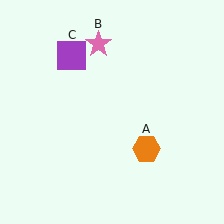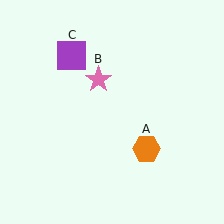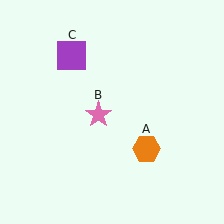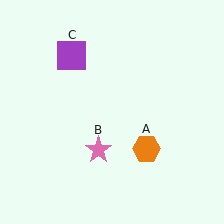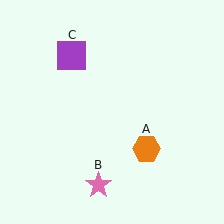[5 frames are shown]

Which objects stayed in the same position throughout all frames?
Orange hexagon (object A) and purple square (object C) remained stationary.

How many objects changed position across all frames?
1 object changed position: pink star (object B).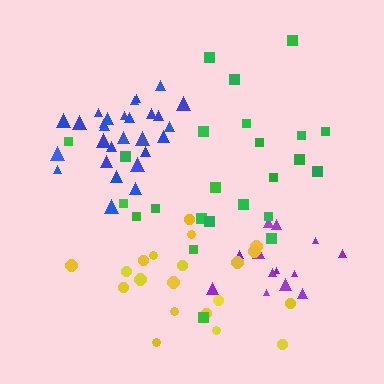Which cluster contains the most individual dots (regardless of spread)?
Blue (29).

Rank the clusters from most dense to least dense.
blue, purple, yellow, green.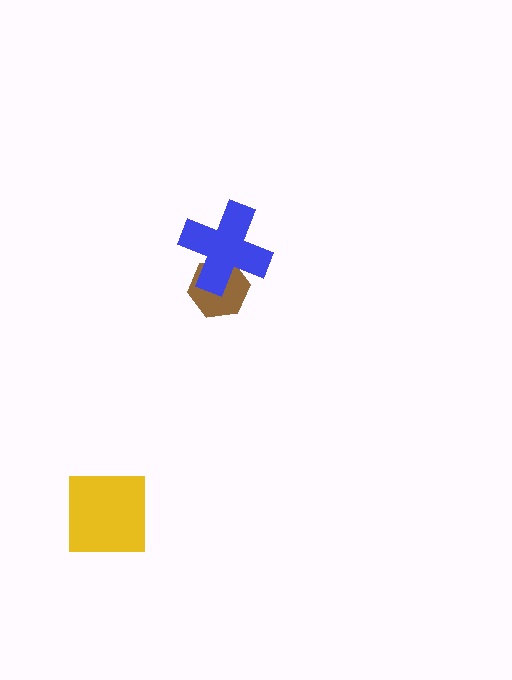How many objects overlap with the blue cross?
1 object overlaps with the blue cross.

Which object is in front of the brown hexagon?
The blue cross is in front of the brown hexagon.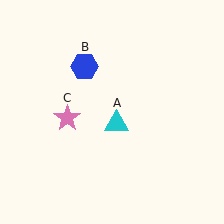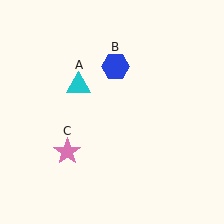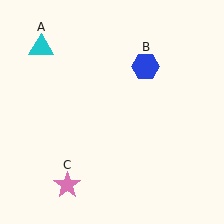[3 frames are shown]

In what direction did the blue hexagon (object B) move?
The blue hexagon (object B) moved right.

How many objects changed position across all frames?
3 objects changed position: cyan triangle (object A), blue hexagon (object B), pink star (object C).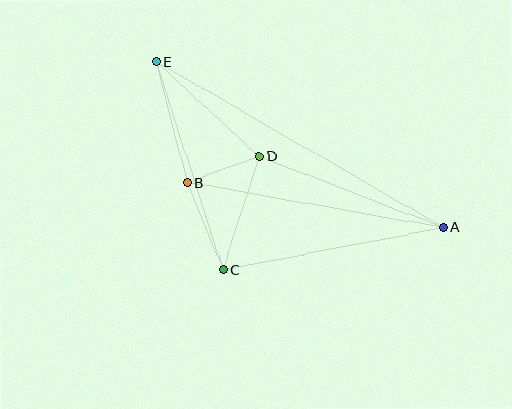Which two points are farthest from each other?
Points A and E are farthest from each other.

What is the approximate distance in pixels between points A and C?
The distance between A and C is approximately 224 pixels.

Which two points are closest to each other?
Points B and D are closest to each other.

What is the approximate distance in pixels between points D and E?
The distance between D and E is approximately 140 pixels.